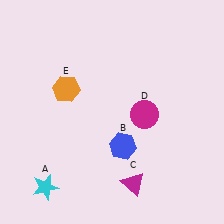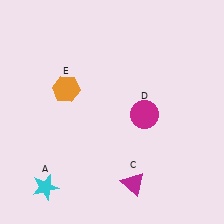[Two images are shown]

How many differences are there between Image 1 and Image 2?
There is 1 difference between the two images.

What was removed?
The blue hexagon (B) was removed in Image 2.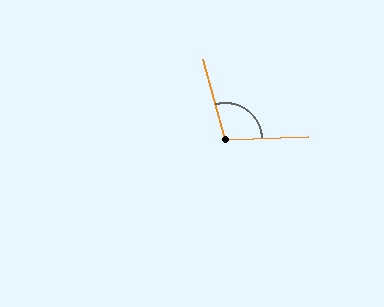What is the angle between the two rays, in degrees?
Approximately 103 degrees.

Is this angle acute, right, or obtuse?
It is obtuse.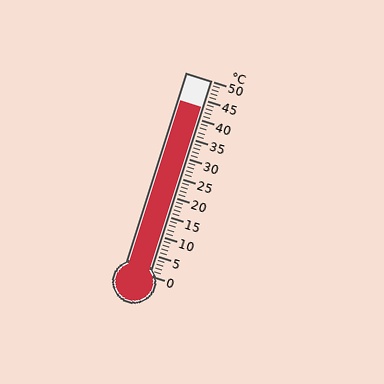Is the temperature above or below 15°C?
The temperature is above 15°C.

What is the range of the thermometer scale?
The thermometer scale ranges from 0°C to 50°C.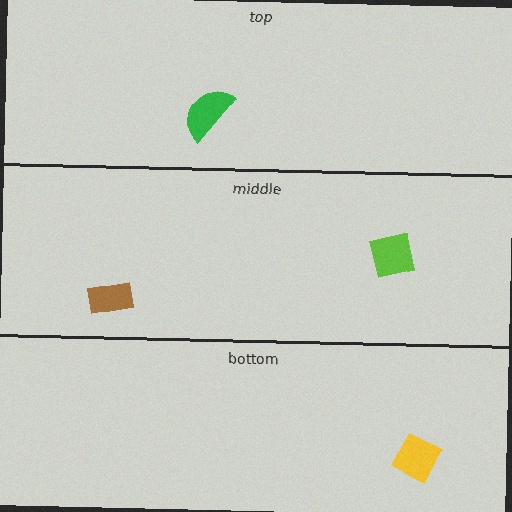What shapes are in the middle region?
The brown rectangle, the lime square.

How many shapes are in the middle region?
2.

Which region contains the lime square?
The middle region.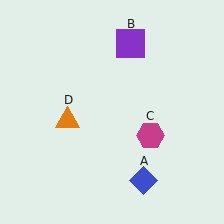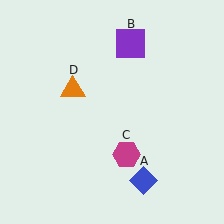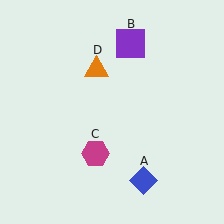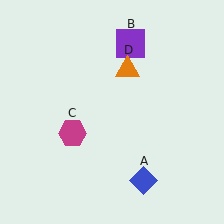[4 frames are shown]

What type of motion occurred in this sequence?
The magenta hexagon (object C), orange triangle (object D) rotated clockwise around the center of the scene.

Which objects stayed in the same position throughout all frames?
Blue diamond (object A) and purple square (object B) remained stationary.